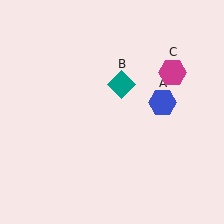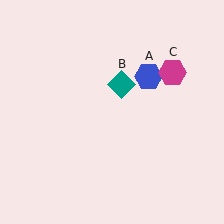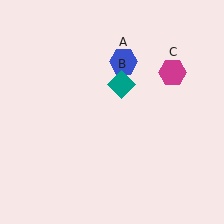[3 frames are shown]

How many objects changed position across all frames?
1 object changed position: blue hexagon (object A).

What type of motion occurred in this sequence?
The blue hexagon (object A) rotated counterclockwise around the center of the scene.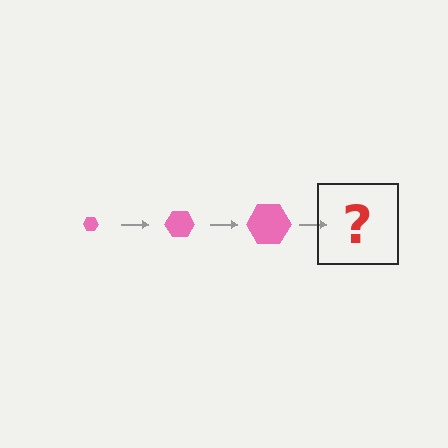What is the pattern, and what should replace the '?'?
The pattern is that the hexagon gets progressively larger each step. The '?' should be a pink hexagon, larger than the previous one.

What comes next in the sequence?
The next element should be a pink hexagon, larger than the previous one.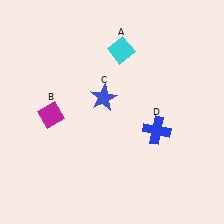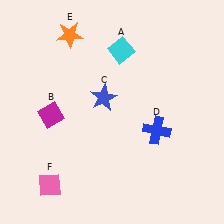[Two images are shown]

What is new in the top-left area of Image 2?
An orange star (E) was added in the top-left area of Image 2.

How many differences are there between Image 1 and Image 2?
There are 2 differences between the two images.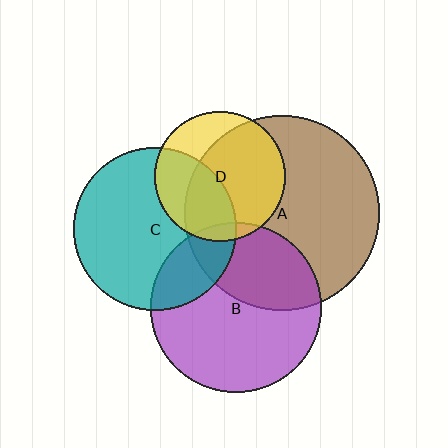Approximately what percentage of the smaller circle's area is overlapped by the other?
Approximately 35%.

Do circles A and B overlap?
Yes.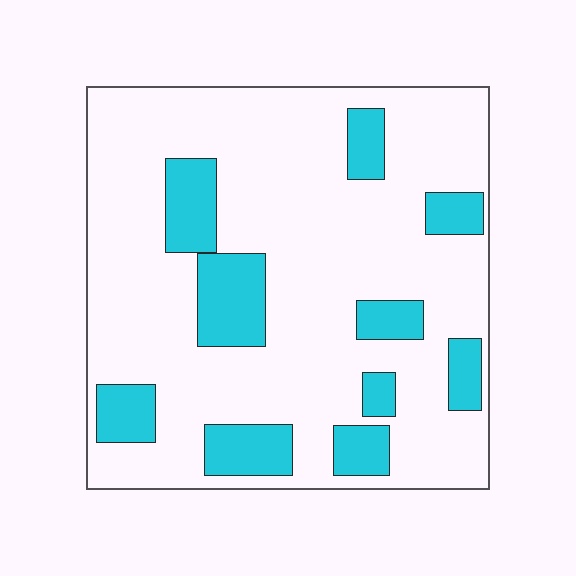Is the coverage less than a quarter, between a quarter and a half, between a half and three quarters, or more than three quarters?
Less than a quarter.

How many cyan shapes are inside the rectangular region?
10.